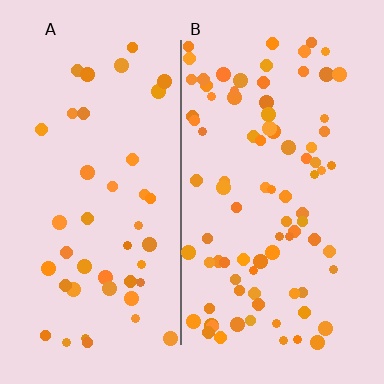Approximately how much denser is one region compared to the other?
Approximately 1.9× — region B over region A.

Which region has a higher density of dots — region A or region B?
B (the right).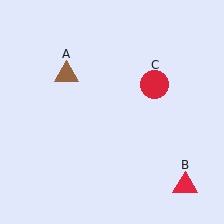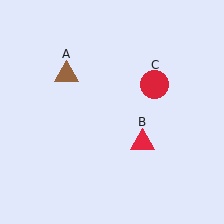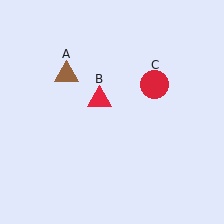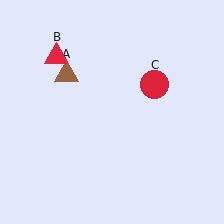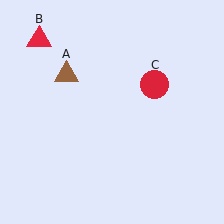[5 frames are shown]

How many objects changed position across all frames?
1 object changed position: red triangle (object B).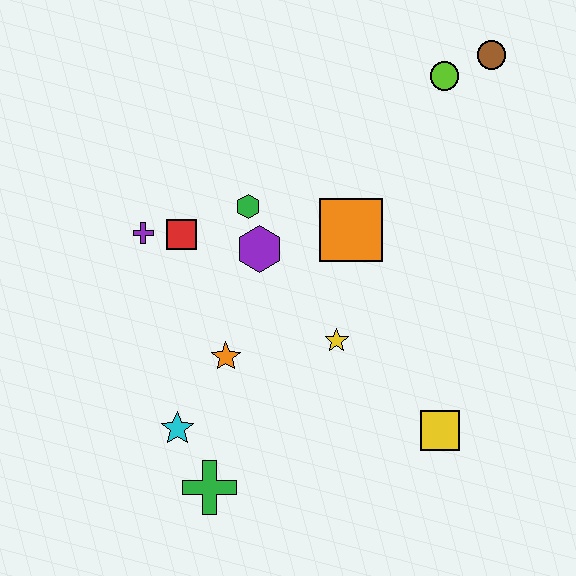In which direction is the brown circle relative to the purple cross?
The brown circle is to the right of the purple cross.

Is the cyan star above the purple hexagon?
No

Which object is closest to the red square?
The purple cross is closest to the red square.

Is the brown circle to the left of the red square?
No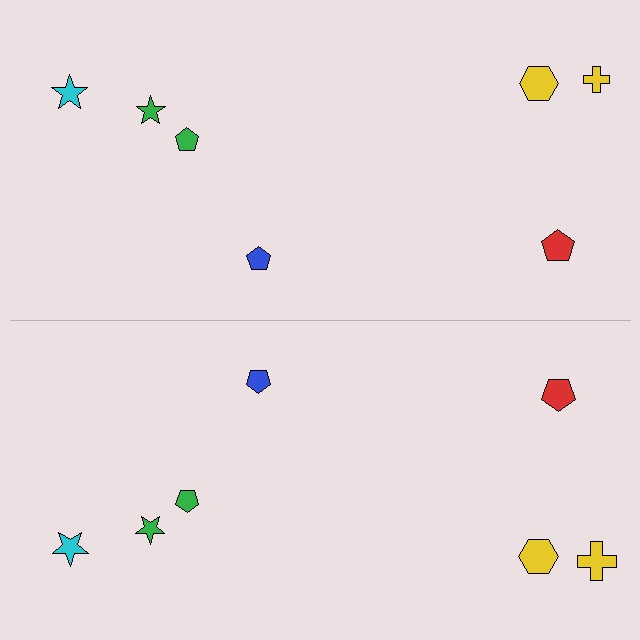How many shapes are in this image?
There are 14 shapes in this image.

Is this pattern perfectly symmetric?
No, the pattern is not perfectly symmetric. The yellow cross on the bottom side has a different size than its mirror counterpart.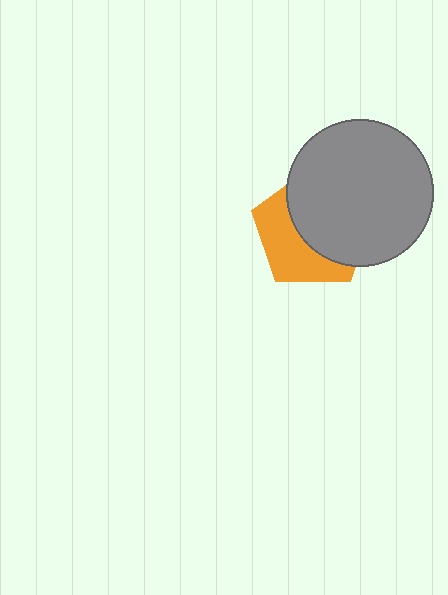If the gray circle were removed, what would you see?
You would see the complete orange pentagon.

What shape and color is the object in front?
The object in front is a gray circle.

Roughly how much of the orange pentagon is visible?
A small part of it is visible (roughly 43%).